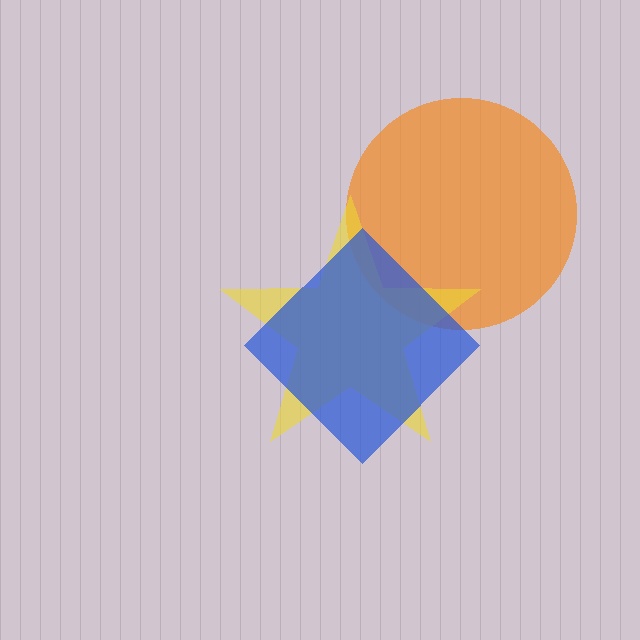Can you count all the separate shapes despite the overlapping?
Yes, there are 3 separate shapes.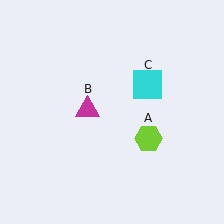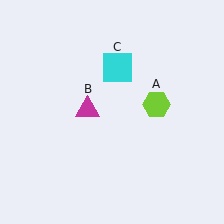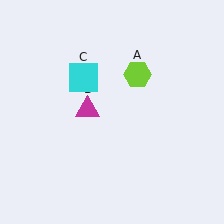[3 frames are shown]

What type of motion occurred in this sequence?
The lime hexagon (object A), cyan square (object C) rotated counterclockwise around the center of the scene.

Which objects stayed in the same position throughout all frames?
Magenta triangle (object B) remained stationary.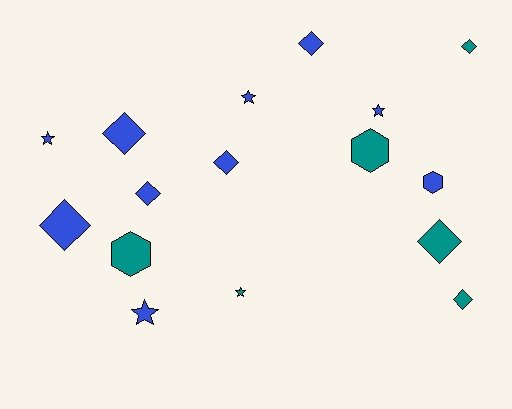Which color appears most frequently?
Blue, with 10 objects.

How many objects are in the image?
There are 16 objects.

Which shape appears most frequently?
Diamond, with 8 objects.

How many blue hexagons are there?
There is 1 blue hexagon.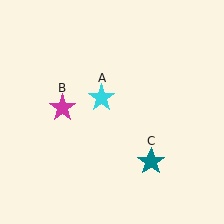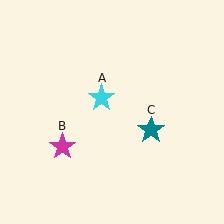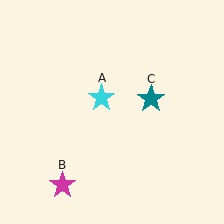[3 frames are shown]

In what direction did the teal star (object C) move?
The teal star (object C) moved up.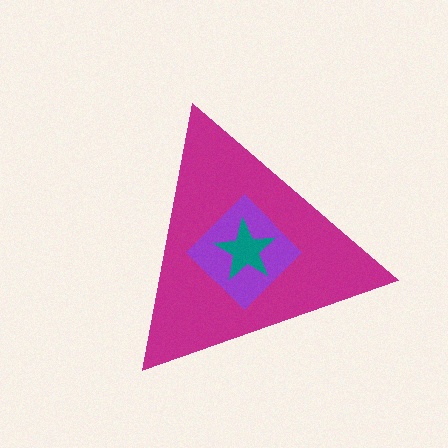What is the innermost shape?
The teal star.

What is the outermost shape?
The magenta triangle.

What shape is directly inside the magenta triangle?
The purple diamond.